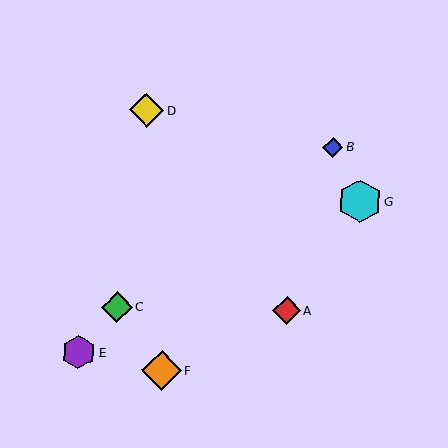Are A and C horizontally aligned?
Yes, both are at y≈310.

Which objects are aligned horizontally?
Objects A, C are aligned horizontally.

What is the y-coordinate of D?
Object D is at y≈110.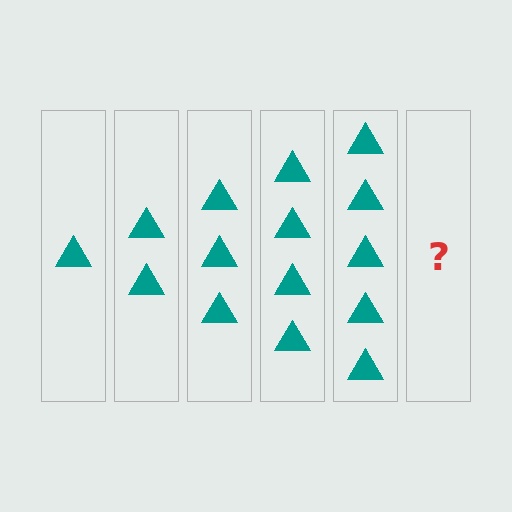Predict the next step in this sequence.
The next step is 6 triangles.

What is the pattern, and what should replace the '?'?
The pattern is that each step adds one more triangle. The '?' should be 6 triangles.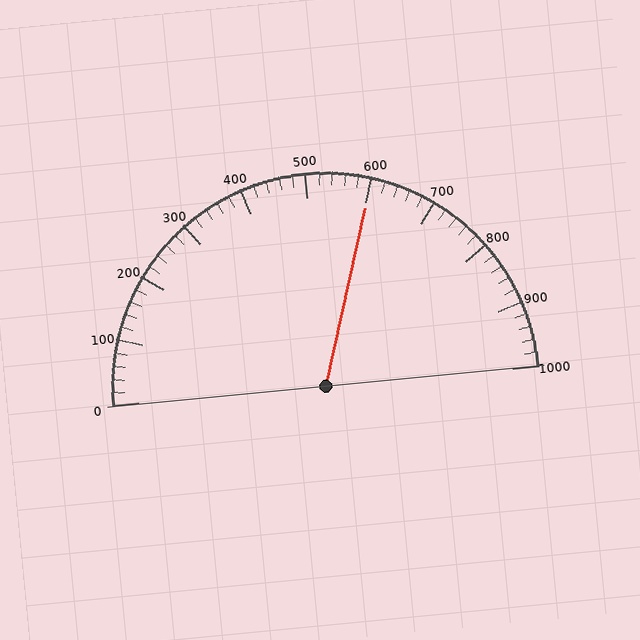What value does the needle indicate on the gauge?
The needle indicates approximately 600.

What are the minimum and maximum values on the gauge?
The gauge ranges from 0 to 1000.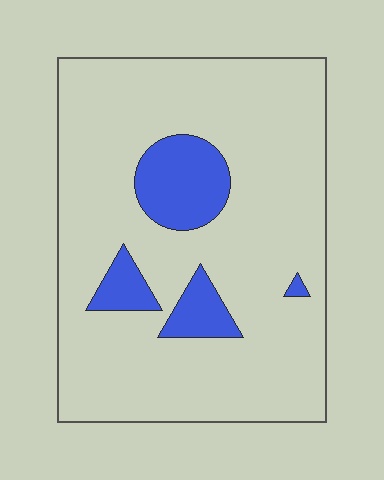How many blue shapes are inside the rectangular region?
4.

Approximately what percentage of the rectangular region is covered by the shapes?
Approximately 15%.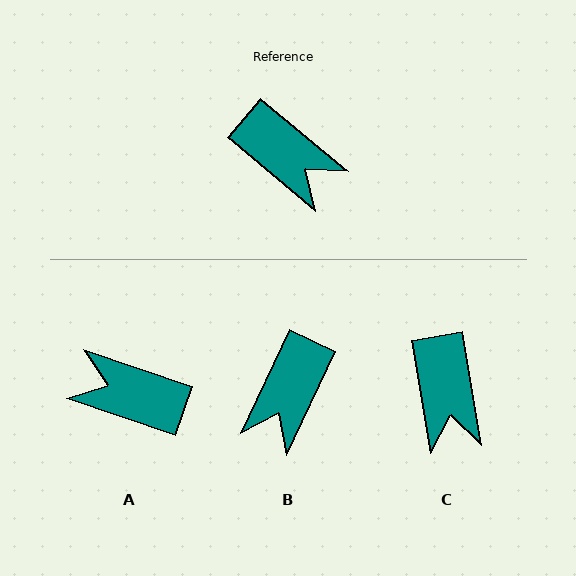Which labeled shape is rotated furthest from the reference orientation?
A, about 159 degrees away.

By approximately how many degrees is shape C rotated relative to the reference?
Approximately 41 degrees clockwise.